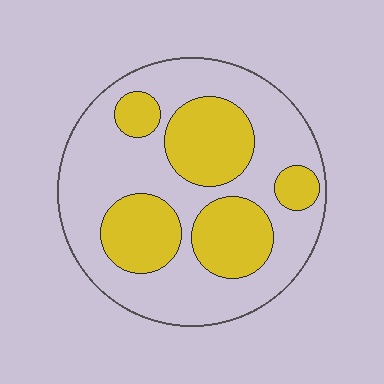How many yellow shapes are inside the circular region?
5.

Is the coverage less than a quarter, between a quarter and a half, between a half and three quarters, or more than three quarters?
Between a quarter and a half.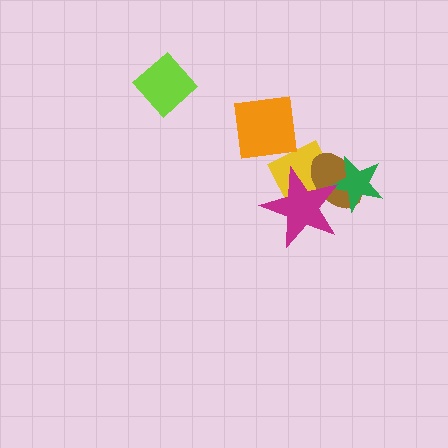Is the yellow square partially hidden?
Yes, it is partially covered by another shape.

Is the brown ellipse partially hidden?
Yes, it is partially covered by another shape.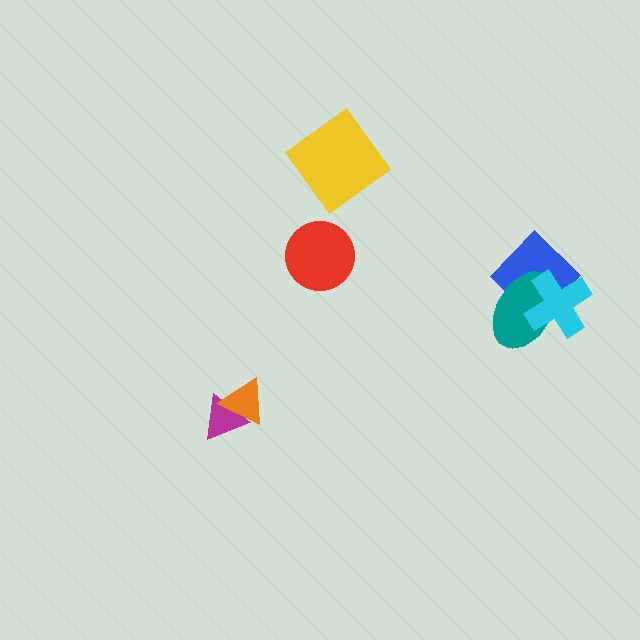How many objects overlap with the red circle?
0 objects overlap with the red circle.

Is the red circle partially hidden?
No, no other shape covers it.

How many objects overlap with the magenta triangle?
1 object overlaps with the magenta triangle.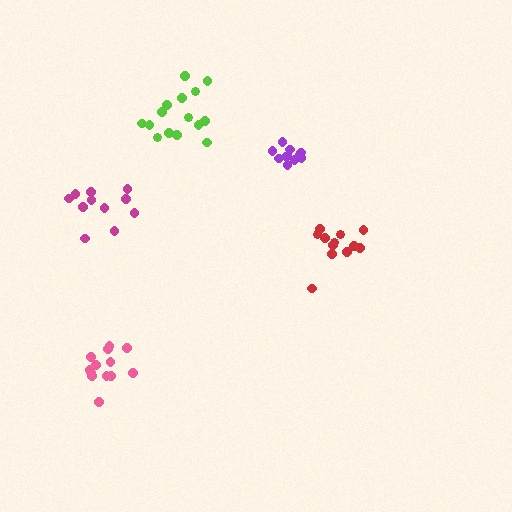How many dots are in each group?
Group 1: 12 dots, Group 2: 11 dots, Group 3: 11 dots, Group 4: 15 dots, Group 5: 13 dots (62 total).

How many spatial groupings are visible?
There are 5 spatial groupings.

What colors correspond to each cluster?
The clusters are colored: red, magenta, purple, lime, pink.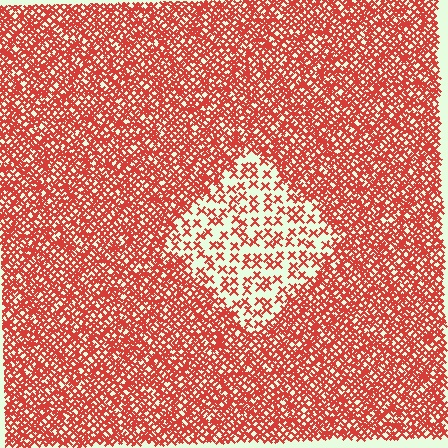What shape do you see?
I see a diamond.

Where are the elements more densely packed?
The elements are more densely packed outside the diamond boundary.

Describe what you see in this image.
The image contains small red elements arranged at two different densities. A diamond-shaped region is visible where the elements are less densely packed than the surrounding area.